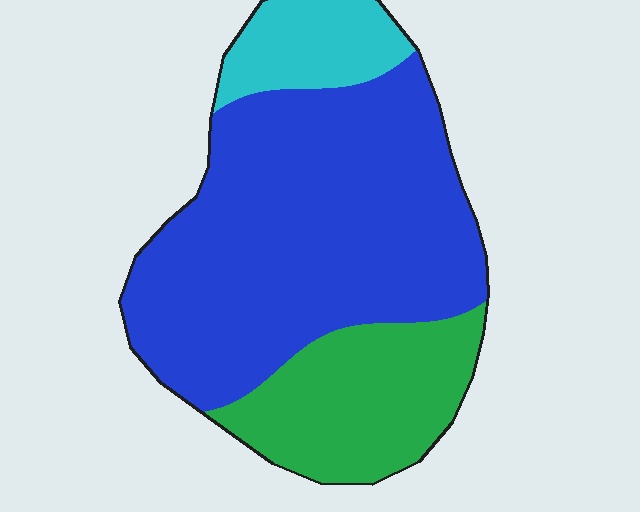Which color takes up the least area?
Cyan, at roughly 10%.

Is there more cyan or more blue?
Blue.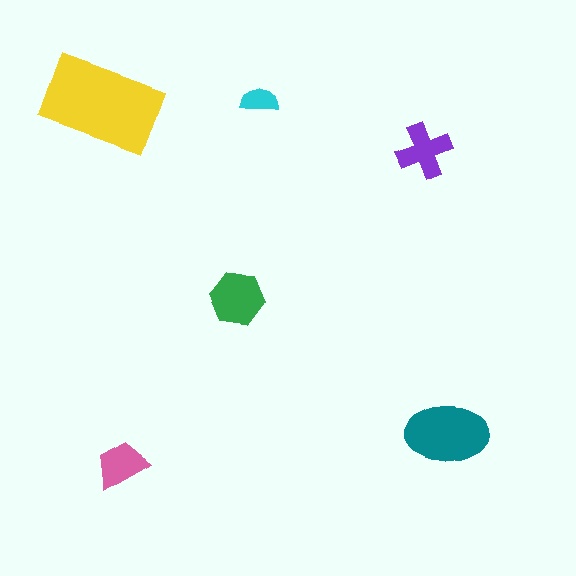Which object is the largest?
The yellow rectangle.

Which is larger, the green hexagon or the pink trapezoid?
The green hexagon.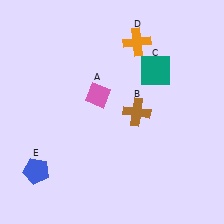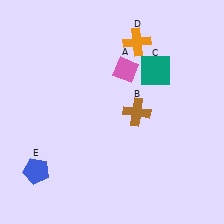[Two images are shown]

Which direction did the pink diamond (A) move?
The pink diamond (A) moved right.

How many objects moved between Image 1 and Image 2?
1 object moved between the two images.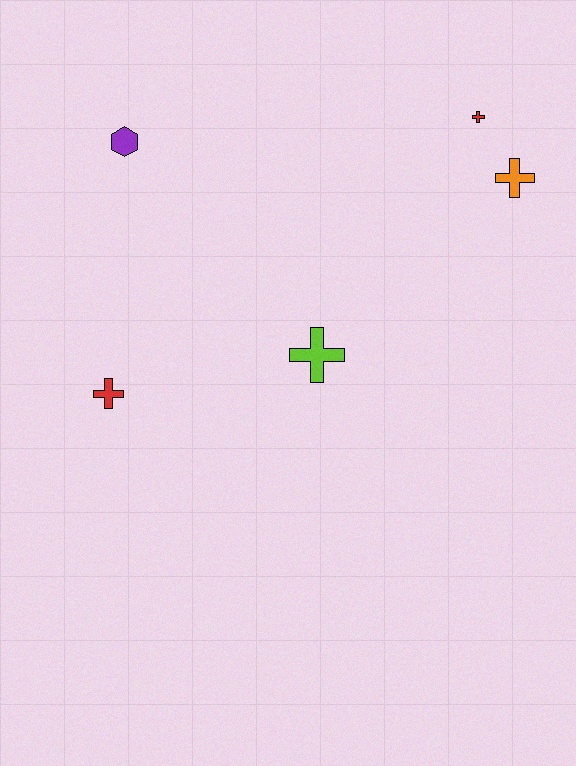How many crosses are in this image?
There are 4 crosses.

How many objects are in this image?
There are 5 objects.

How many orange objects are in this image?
There is 1 orange object.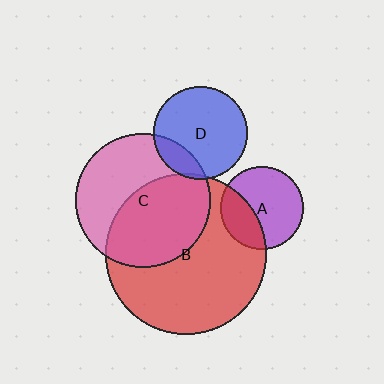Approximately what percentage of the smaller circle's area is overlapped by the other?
Approximately 15%.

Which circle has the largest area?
Circle B (red).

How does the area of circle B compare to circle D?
Approximately 3.0 times.